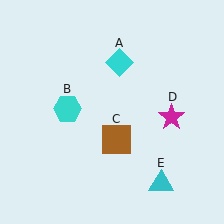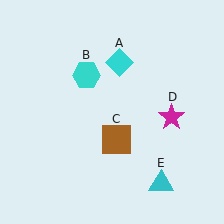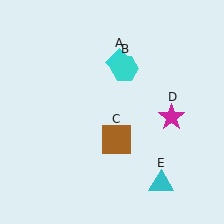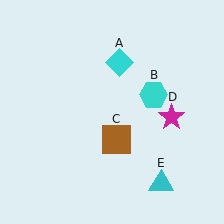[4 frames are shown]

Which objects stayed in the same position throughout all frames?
Cyan diamond (object A) and brown square (object C) and magenta star (object D) and cyan triangle (object E) remained stationary.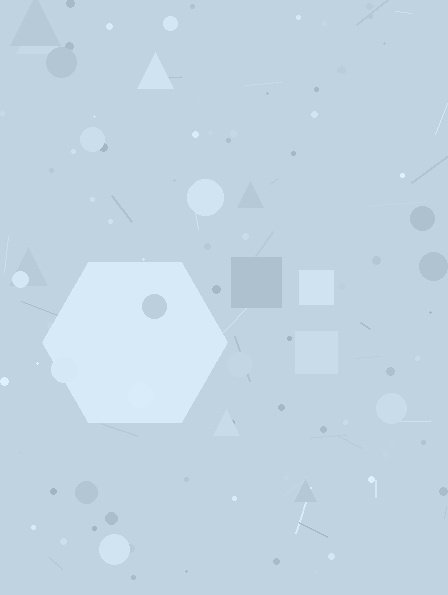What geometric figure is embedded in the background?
A hexagon is embedded in the background.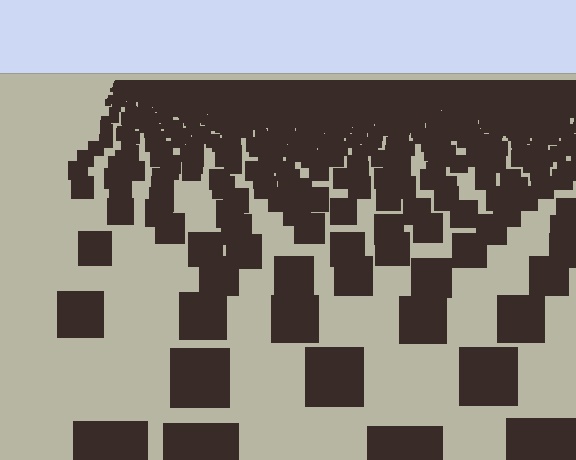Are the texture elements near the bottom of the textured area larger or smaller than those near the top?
Larger. Near the bottom, elements are closer to the viewer and appear at a bigger on-screen size.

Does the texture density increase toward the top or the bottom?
Density increases toward the top.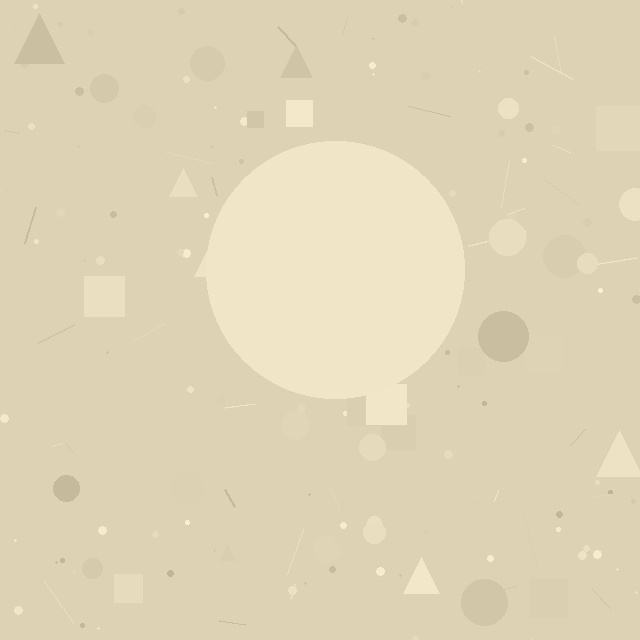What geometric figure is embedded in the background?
A circle is embedded in the background.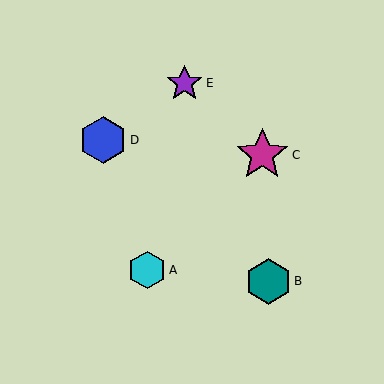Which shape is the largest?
The magenta star (labeled C) is the largest.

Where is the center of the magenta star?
The center of the magenta star is at (262, 155).